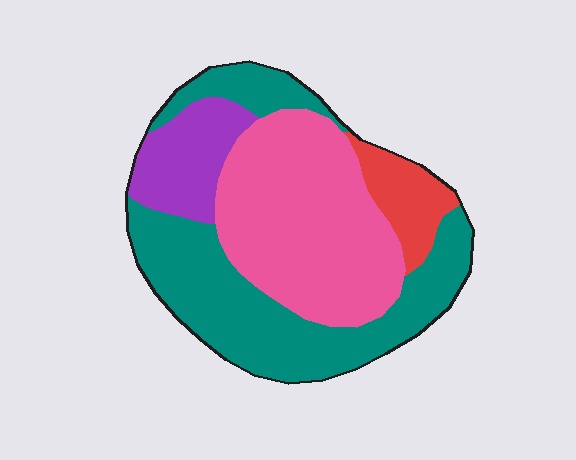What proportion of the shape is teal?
Teal covers around 40% of the shape.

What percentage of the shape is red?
Red covers 9% of the shape.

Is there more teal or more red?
Teal.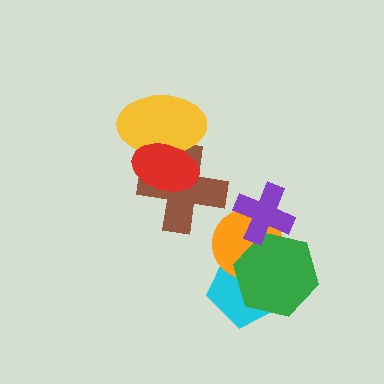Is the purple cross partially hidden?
No, no other shape covers it.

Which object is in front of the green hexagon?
The purple cross is in front of the green hexagon.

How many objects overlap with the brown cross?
2 objects overlap with the brown cross.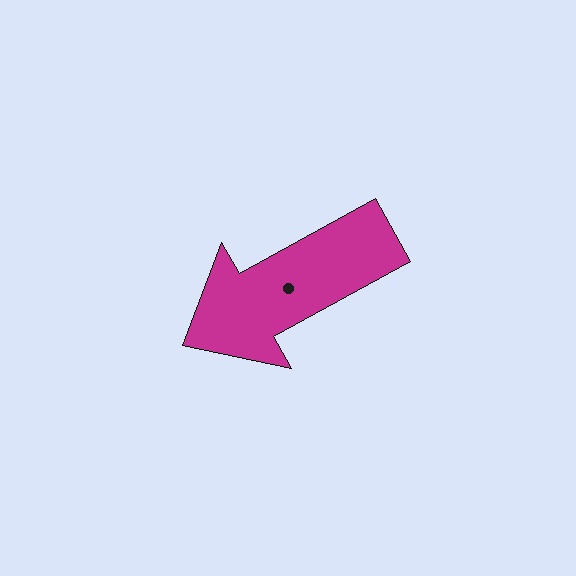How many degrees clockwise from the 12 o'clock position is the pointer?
Approximately 241 degrees.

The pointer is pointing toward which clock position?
Roughly 8 o'clock.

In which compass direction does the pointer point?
Southwest.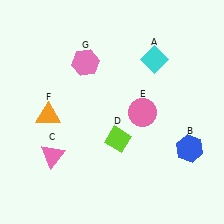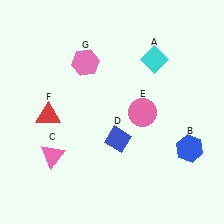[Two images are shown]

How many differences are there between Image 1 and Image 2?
There are 2 differences between the two images.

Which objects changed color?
D changed from lime to blue. F changed from orange to red.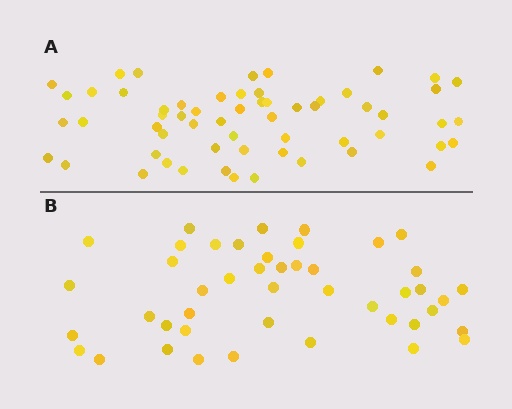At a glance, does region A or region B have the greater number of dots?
Region A (the top region) has more dots.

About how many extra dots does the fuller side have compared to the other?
Region A has approximately 15 more dots than region B.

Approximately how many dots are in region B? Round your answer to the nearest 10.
About 40 dots. (The exact count is 45, which rounds to 40.)